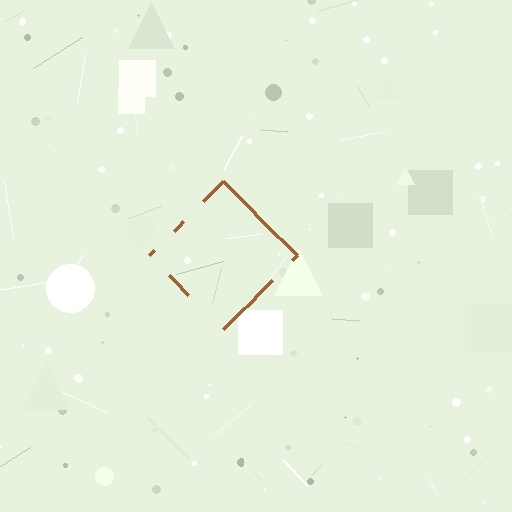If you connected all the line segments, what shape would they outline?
They would outline a diamond.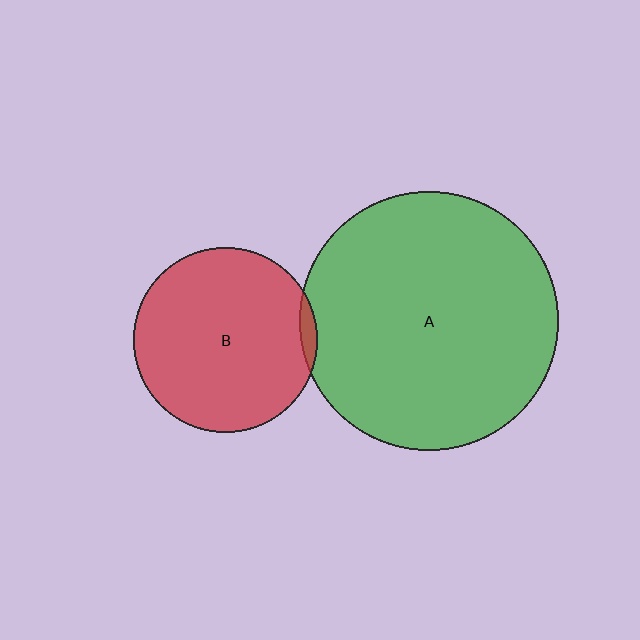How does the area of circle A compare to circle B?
Approximately 2.0 times.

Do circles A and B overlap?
Yes.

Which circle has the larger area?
Circle A (green).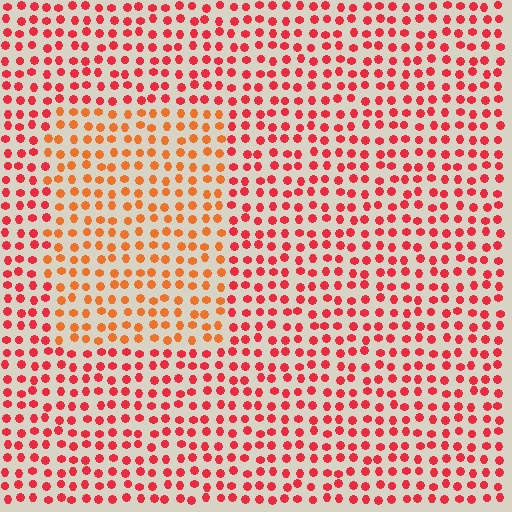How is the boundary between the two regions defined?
The boundary is defined purely by a slight shift in hue (about 29 degrees). Spacing, size, and orientation are identical on both sides.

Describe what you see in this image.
The image is filled with small red elements in a uniform arrangement. A rectangle-shaped region is visible where the elements are tinted to a slightly different hue, forming a subtle color boundary.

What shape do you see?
I see a rectangle.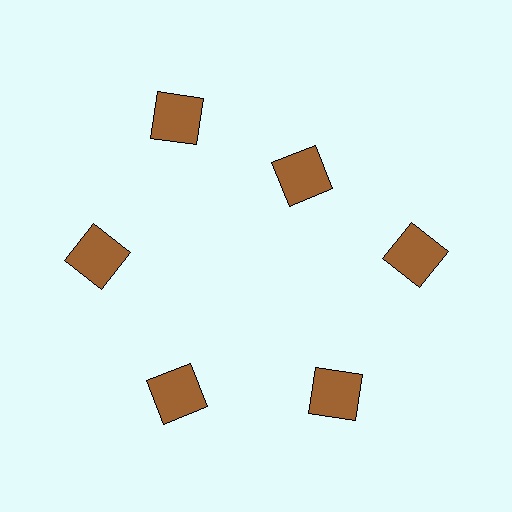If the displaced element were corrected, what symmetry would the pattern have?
It would have 6-fold rotational symmetry — the pattern would map onto itself every 60 degrees.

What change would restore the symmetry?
The symmetry would be restored by moving it outward, back onto the ring so that all 6 squares sit at equal angles and equal distance from the center.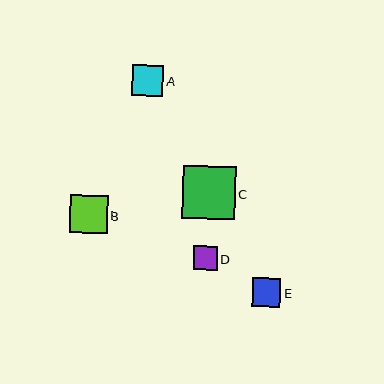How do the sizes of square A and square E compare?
Square A and square E are approximately the same size.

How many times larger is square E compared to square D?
Square E is approximately 1.2 times the size of square D.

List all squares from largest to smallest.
From largest to smallest: C, B, A, E, D.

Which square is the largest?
Square C is the largest with a size of approximately 53 pixels.